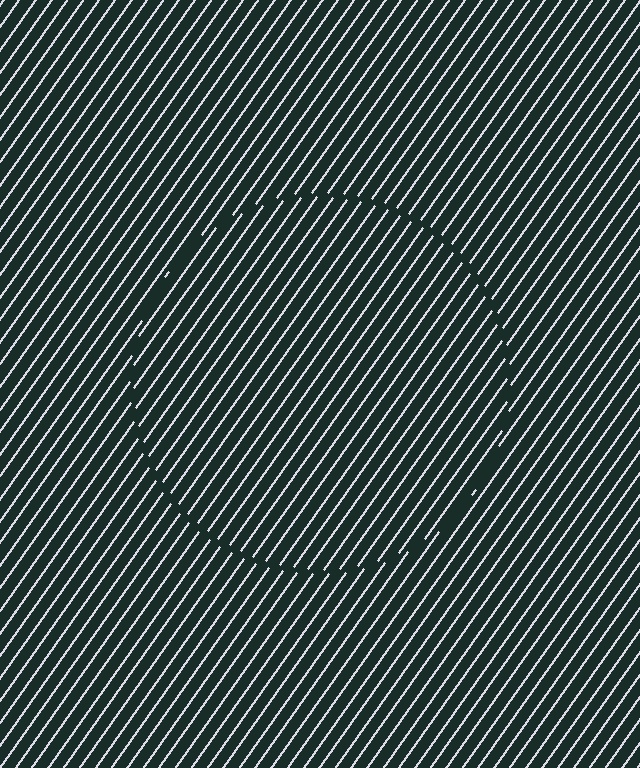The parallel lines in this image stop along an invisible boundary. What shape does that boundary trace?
An illusory circle. The interior of the shape contains the same grating, shifted by half a period — the contour is defined by the phase discontinuity where line-ends from the inner and outer gratings abut.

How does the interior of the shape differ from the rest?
The interior of the shape contains the same grating, shifted by half a period — the contour is defined by the phase discontinuity where line-ends from the inner and outer gratings abut.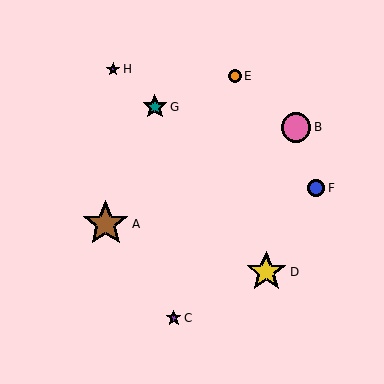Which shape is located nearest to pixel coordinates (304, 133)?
The pink circle (labeled B) at (296, 127) is nearest to that location.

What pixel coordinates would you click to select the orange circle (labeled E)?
Click at (235, 76) to select the orange circle E.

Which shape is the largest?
The brown star (labeled A) is the largest.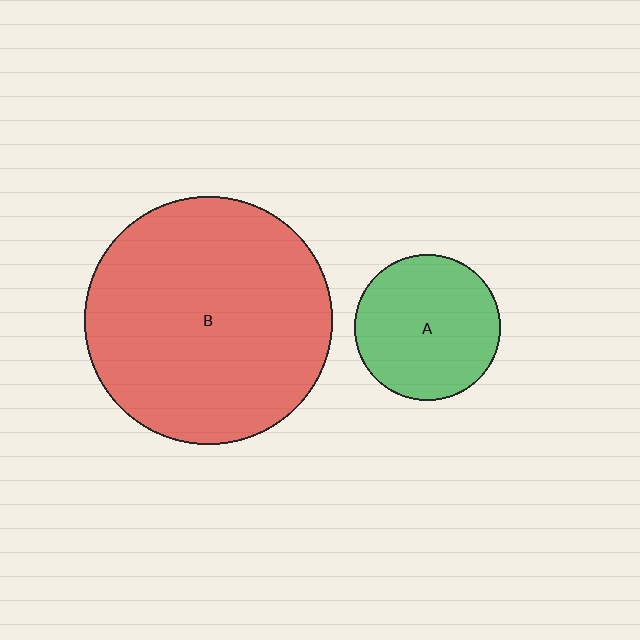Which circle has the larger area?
Circle B (red).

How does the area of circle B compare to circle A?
Approximately 2.9 times.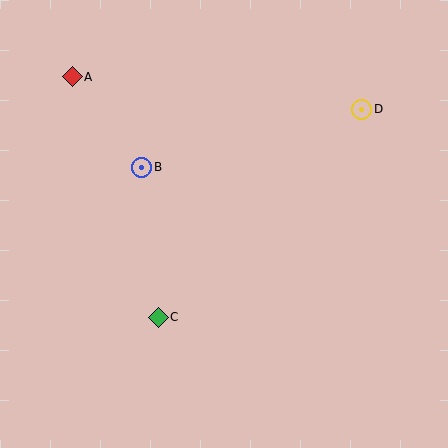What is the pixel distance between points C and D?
The distance between C and D is 291 pixels.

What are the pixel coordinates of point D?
Point D is at (362, 109).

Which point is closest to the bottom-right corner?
Point C is closest to the bottom-right corner.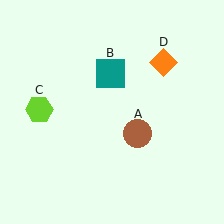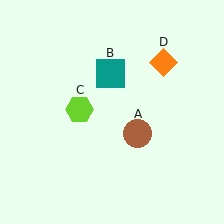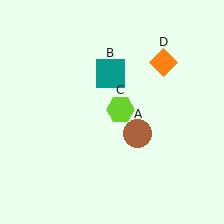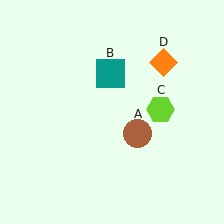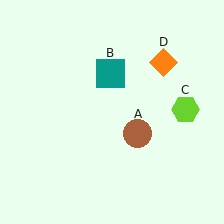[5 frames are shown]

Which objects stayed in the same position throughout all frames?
Brown circle (object A) and teal square (object B) and orange diamond (object D) remained stationary.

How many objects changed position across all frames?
1 object changed position: lime hexagon (object C).